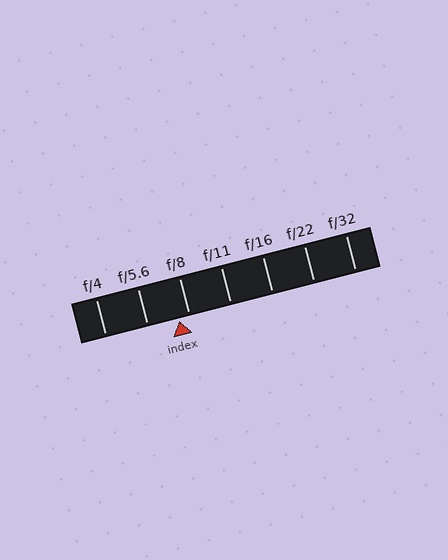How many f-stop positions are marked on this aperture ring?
There are 7 f-stop positions marked.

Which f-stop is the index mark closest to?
The index mark is closest to f/8.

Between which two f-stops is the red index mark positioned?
The index mark is between f/5.6 and f/8.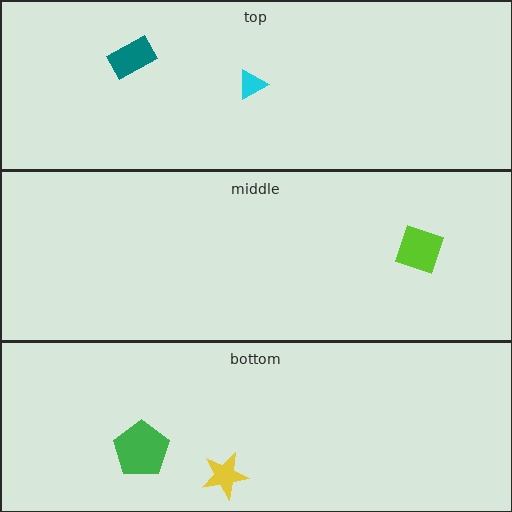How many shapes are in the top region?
2.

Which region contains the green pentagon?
The bottom region.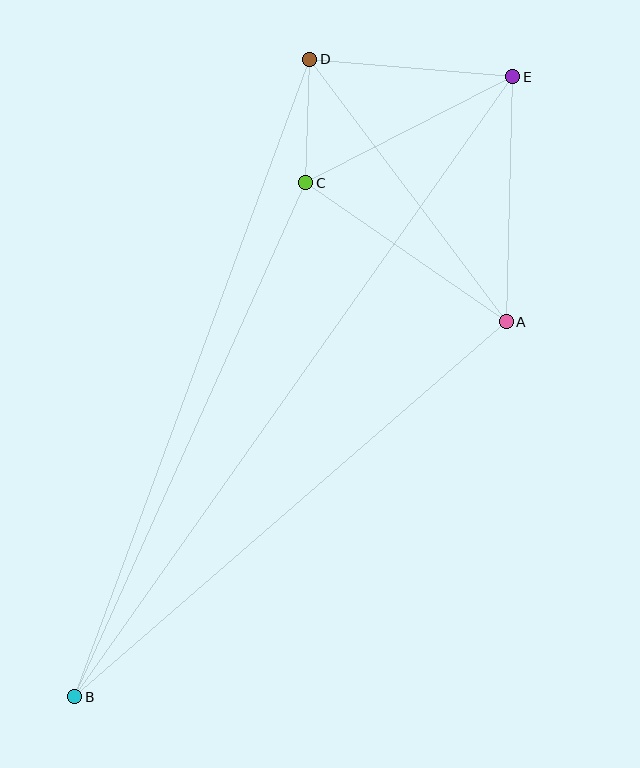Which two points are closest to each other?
Points C and D are closest to each other.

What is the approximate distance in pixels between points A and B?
The distance between A and B is approximately 572 pixels.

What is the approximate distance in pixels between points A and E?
The distance between A and E is approximately 245 pixels.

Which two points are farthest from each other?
Points B and E are farthest from each other.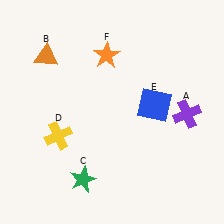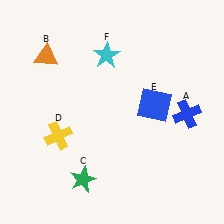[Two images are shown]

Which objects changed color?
A changed from purple to blue. F changed from orange to cyan.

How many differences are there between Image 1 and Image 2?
There are 2 differences between the two images.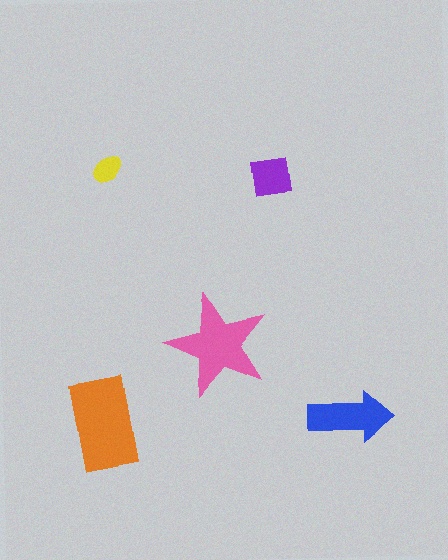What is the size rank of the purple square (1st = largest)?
4th.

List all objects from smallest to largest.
The yellow ellipse, the purple square, the blue arrow, the pink star, the orange rectangle.